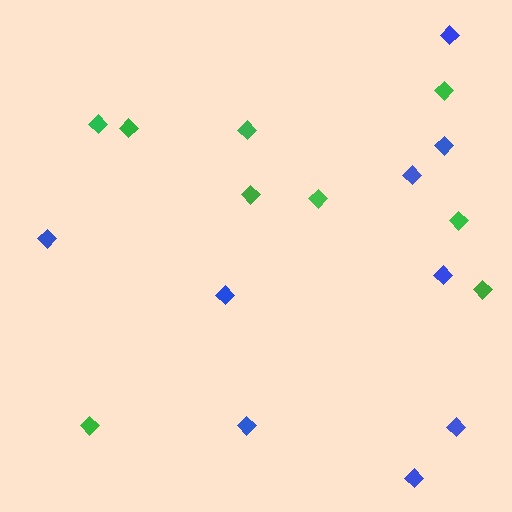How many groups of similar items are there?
There are 2 groups: one group of blue diamonds (9) and one group of green diamonds (9).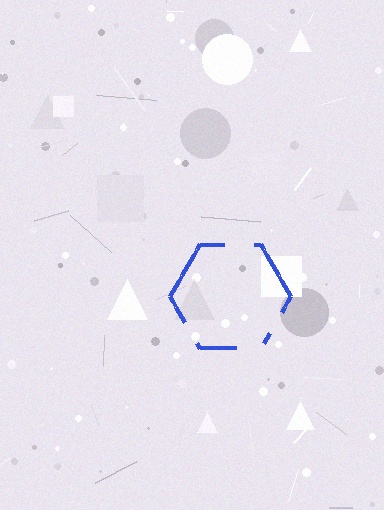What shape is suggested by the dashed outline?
The dashed outline suggests a hexagon.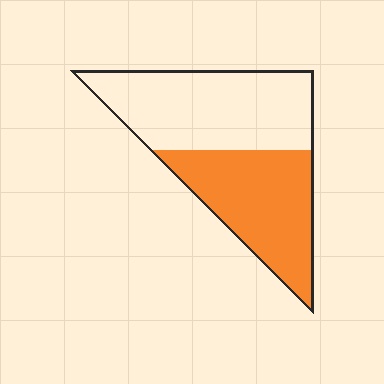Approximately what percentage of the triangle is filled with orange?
Approximately 45%.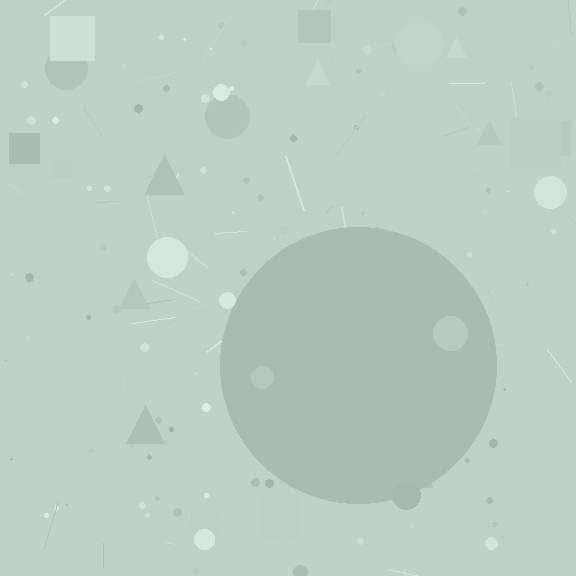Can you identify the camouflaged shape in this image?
The camouflaged shape is a circle.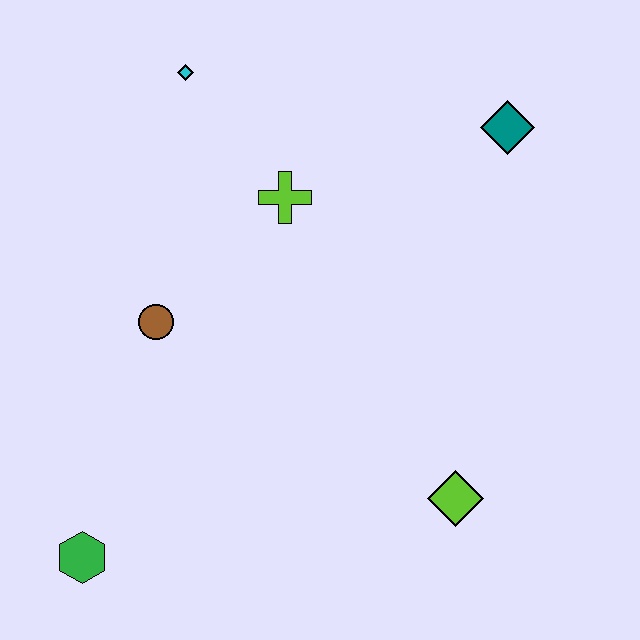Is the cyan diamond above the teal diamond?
Yes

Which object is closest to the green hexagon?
The brown circle is closest to the green hexagon.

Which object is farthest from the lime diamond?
The cyan diamond is farthest from the lime diamond.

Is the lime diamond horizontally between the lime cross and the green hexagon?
No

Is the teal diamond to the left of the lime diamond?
No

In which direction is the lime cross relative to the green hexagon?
The lime cross is above the green hexagon.